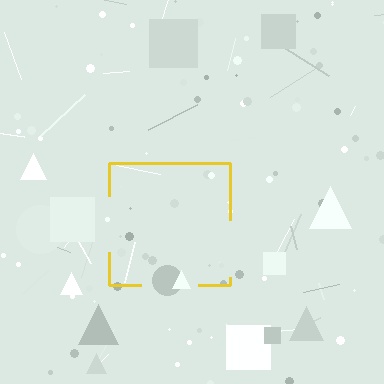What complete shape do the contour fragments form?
The contour fragments form a square.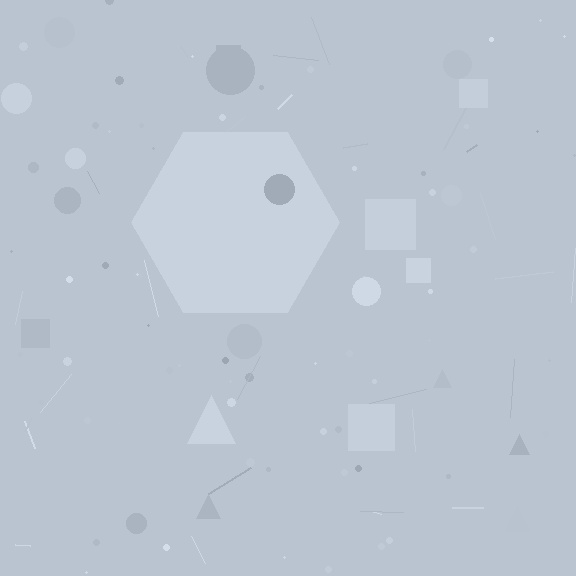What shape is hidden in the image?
A hexagon is hidden in the image.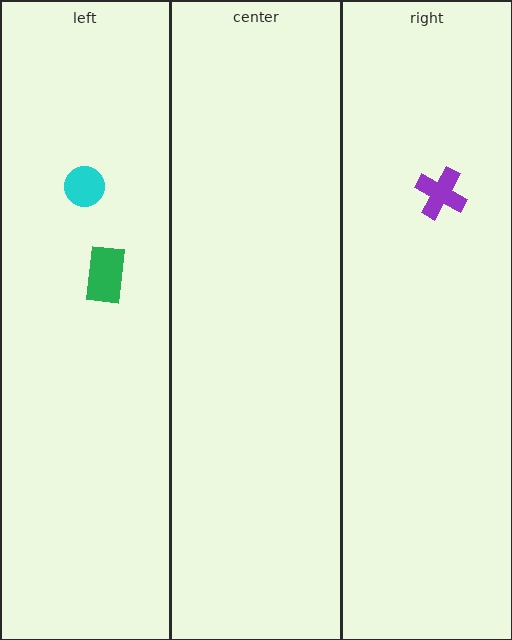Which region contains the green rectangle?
The left region.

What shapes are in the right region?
The purple cross.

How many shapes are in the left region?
2.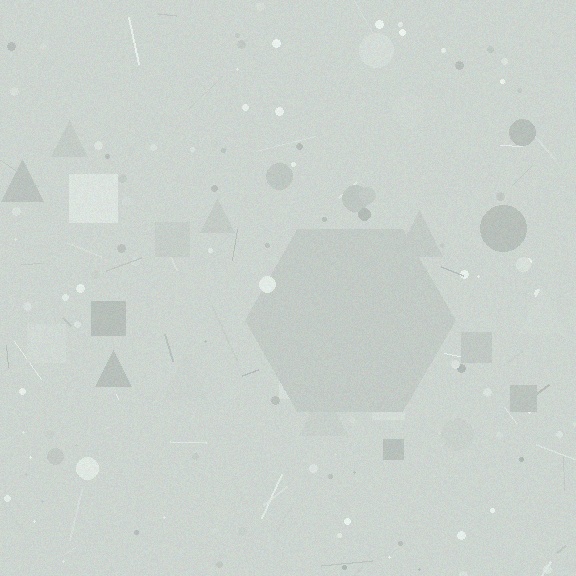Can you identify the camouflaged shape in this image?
The camouflaged shape is a hexagon.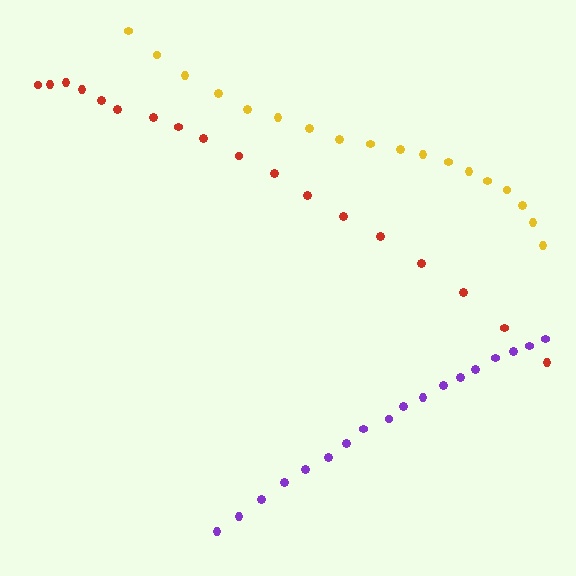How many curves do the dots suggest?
There are 3 distinct paths.